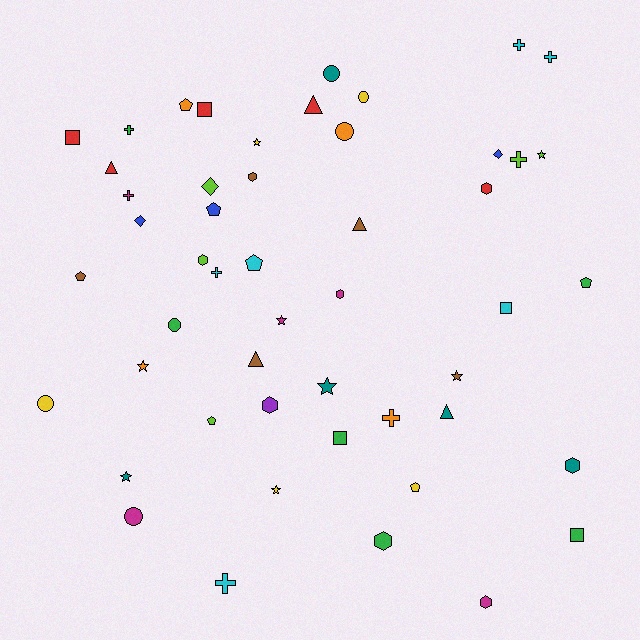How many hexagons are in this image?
There are 8 hexagons.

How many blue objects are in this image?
There are 3 blue objects.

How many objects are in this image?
There are 50 objects.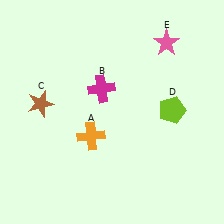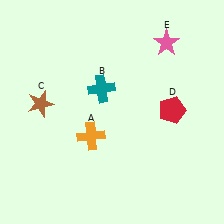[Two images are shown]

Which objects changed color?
B changed from magenta to teal. D changed from lime to red.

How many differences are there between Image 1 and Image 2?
There are 2 differences between the two images.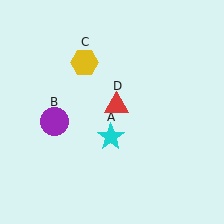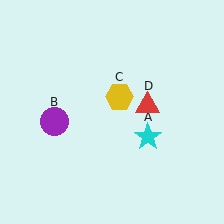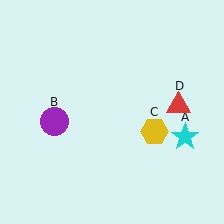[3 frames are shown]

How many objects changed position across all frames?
3 objects changed position: cyan star (object A), yellow hexagon (object C), red triangle (object D).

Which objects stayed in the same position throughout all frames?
Purple circle (object B) remained stationary.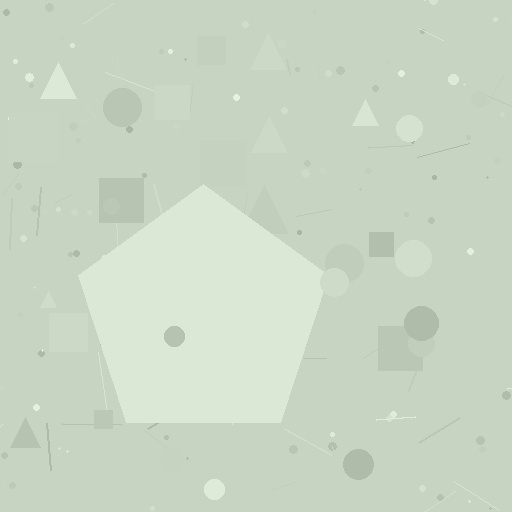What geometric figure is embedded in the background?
A pentagon is embedded in the background.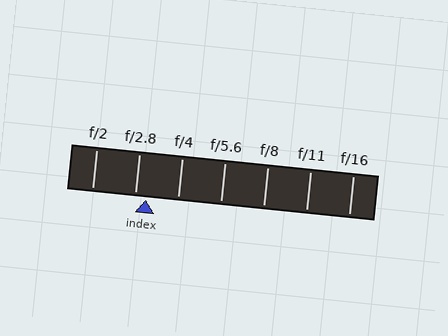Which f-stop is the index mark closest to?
The index mark is closest to f/2.8.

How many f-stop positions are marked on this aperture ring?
There are 7 f-stop positions marked.